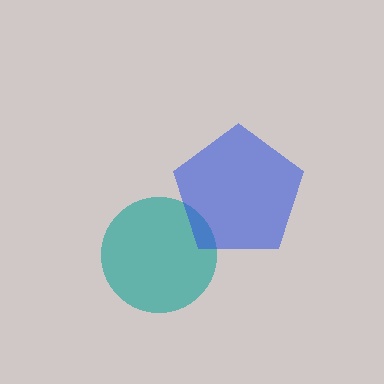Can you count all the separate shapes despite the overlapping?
Yes, there are 2 separate shapes.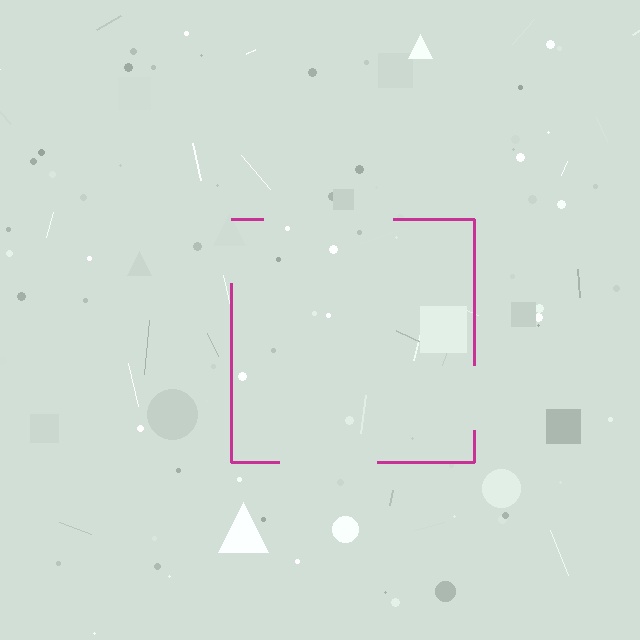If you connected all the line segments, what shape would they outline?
They would outline a square.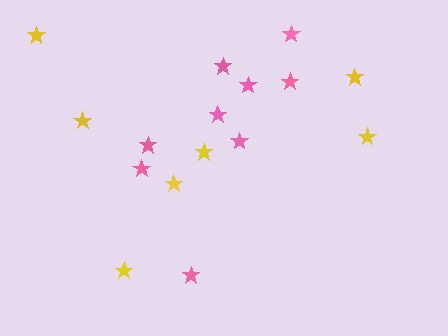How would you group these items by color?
There are 2 groups: one group of yellow stars (7) and one group of pink stars (9).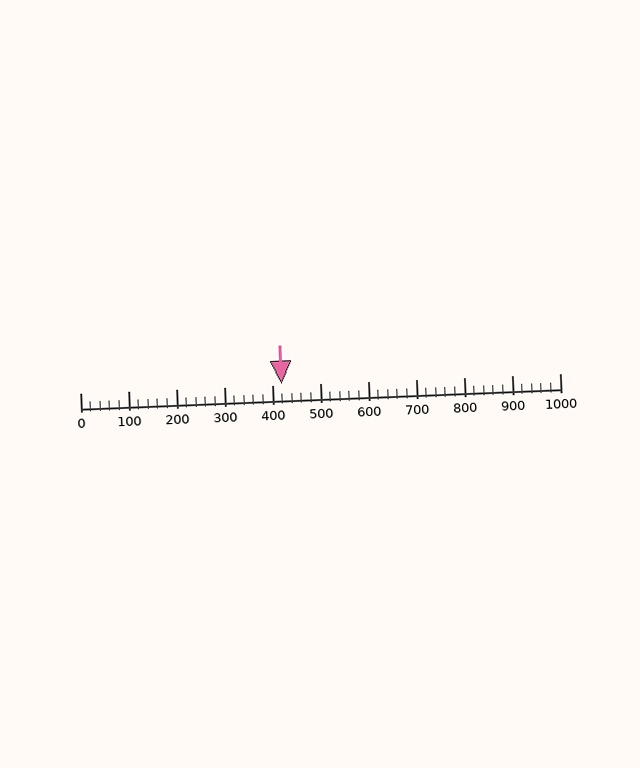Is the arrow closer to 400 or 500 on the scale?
The arrow is closer to 400.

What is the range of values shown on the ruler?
The ruler shows values from 0 to 1000.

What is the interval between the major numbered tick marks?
The major tick marks are spaced 100 units apart.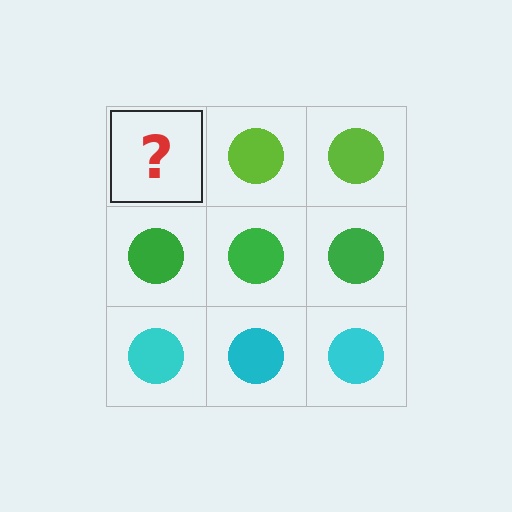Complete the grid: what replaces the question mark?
The question mark should be replaced with a lime circle.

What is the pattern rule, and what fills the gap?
The rule is that each row has a consistent color. The gap should be filled with a lime circle.